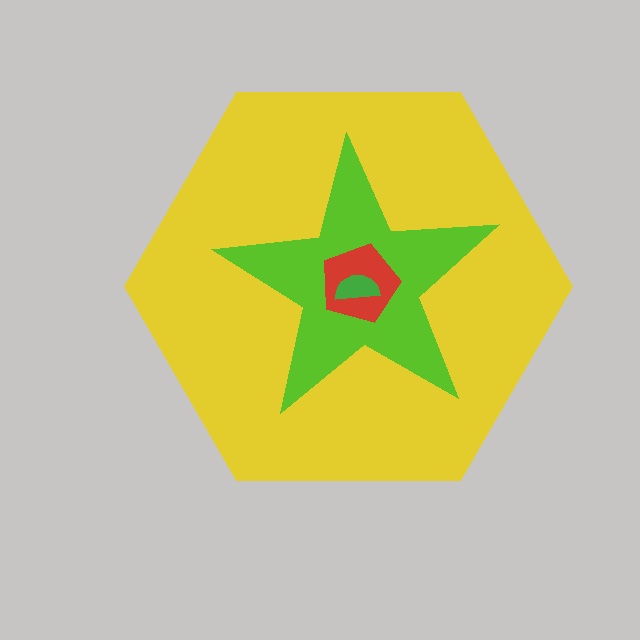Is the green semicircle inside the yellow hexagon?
Yes.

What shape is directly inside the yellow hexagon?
The lime star.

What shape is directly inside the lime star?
The red pentagon.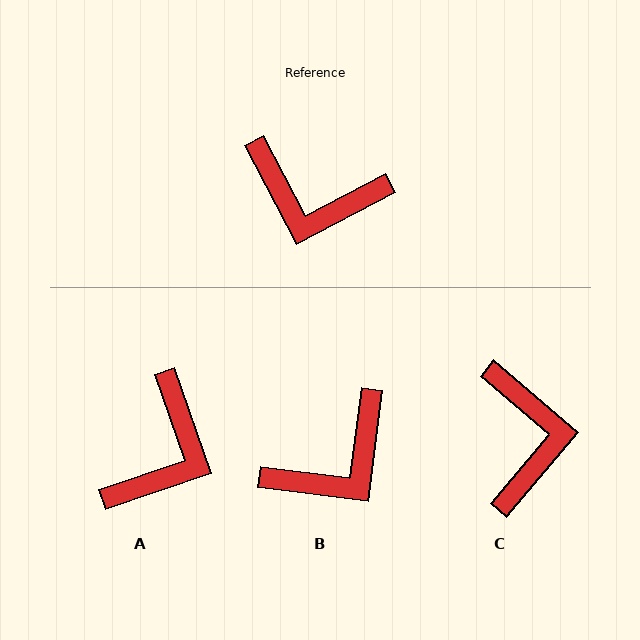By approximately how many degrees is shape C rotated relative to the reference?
Approximately 112 degrees counter-clockwise.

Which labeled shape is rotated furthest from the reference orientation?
C, about 112 degrees away.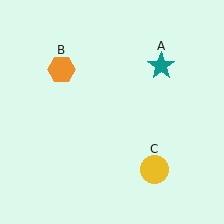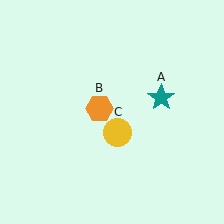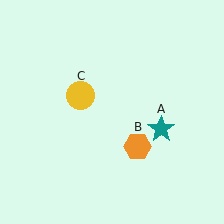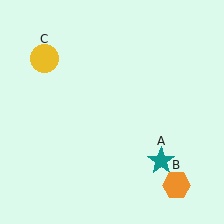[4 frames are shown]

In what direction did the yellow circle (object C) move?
The yellow circle (object C) moved up and to the left.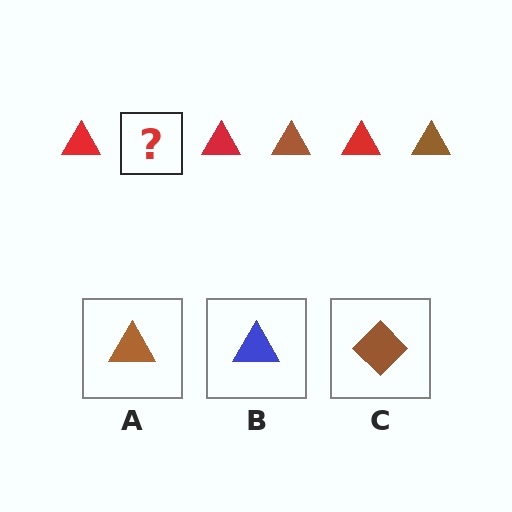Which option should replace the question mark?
Option A.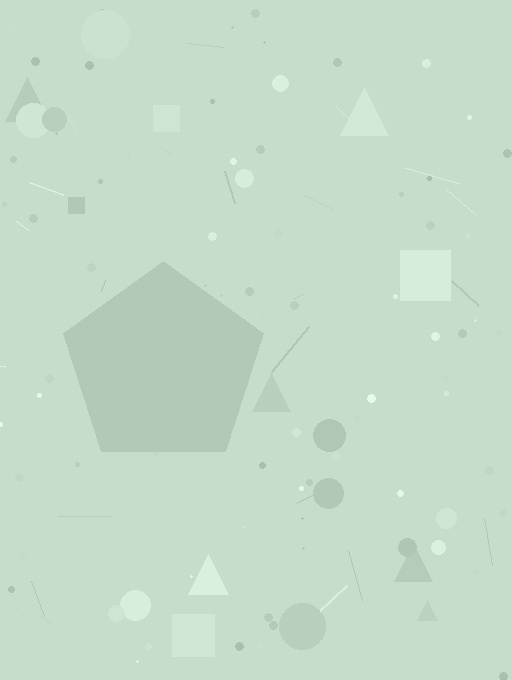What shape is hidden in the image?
A pentagon is hidden in the image.